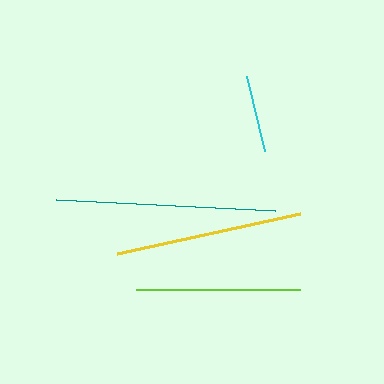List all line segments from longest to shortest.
From longest to shortest: teal, yellow, lime, cyan.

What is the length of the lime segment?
The lime segment is approximately 164 pixels long.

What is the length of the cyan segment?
The cyan segment is approximately 76 pixels long.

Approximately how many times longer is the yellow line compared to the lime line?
The yellow line is approximately 1.1 times the length of the lime line.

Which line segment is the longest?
The teal line is the longest at approximately 219 pixels.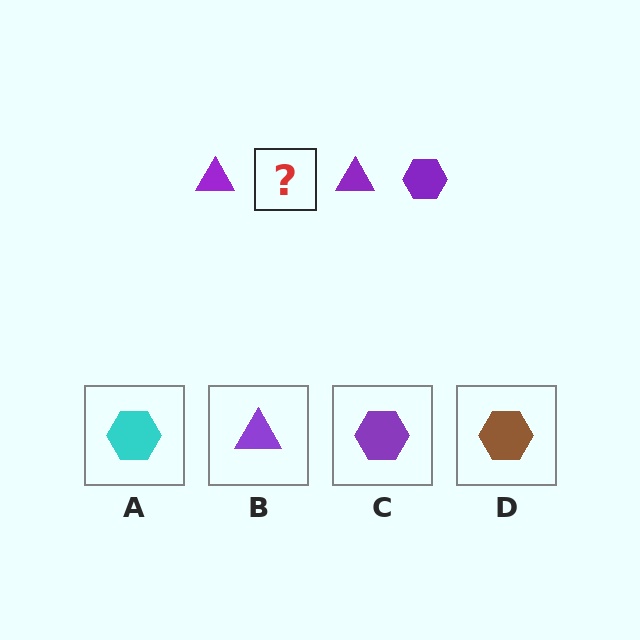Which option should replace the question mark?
Option C.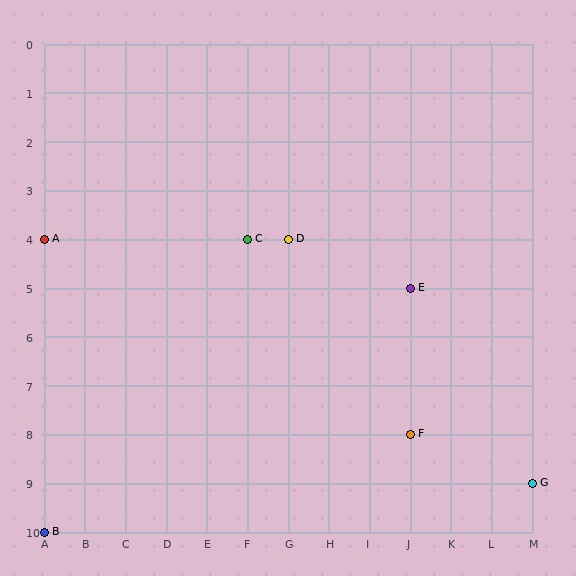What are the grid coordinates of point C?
Point C is at grid coordinates (F, 4).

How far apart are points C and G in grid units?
Points C and G are 7 columns and 5 rows apart (about 8.6 grid units diagonally).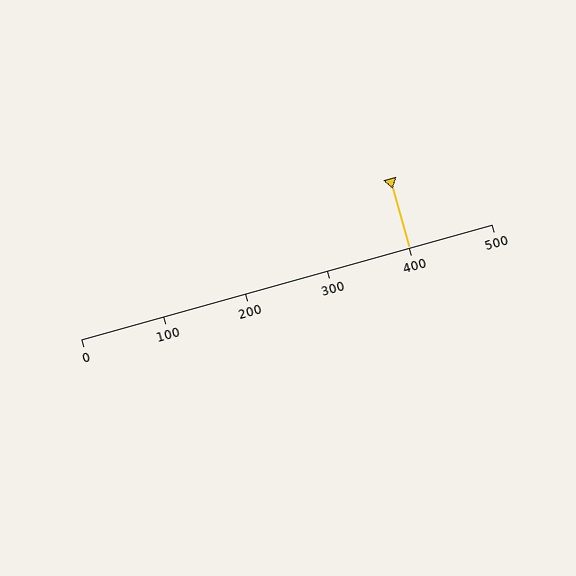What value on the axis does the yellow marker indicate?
The marker indicates approximately 400.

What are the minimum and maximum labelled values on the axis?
The axis runs from 0 to 500.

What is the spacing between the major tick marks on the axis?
The major ticks are spaced 100 apart.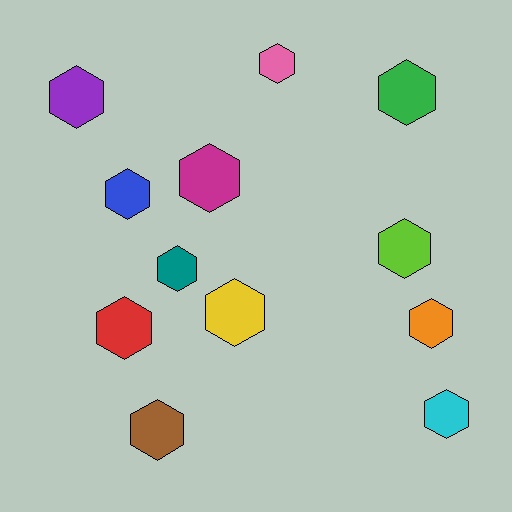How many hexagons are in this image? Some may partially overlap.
There are 12 hexagons.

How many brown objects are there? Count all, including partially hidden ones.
There is 1 brown object.